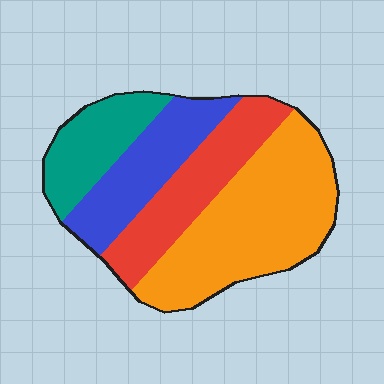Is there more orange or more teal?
Orange.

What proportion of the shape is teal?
Teal covers 16% of the shape.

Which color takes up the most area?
Orange, at roughly 40%.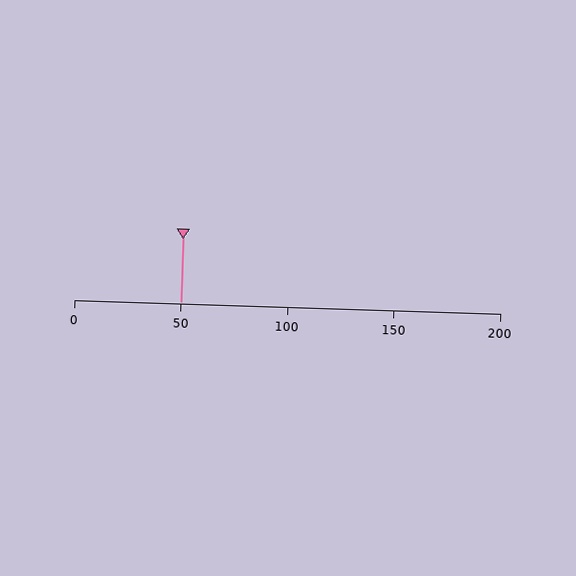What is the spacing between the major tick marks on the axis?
The major ticks are spaced 50 apart.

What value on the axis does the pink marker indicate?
The marker indicates approximately 50.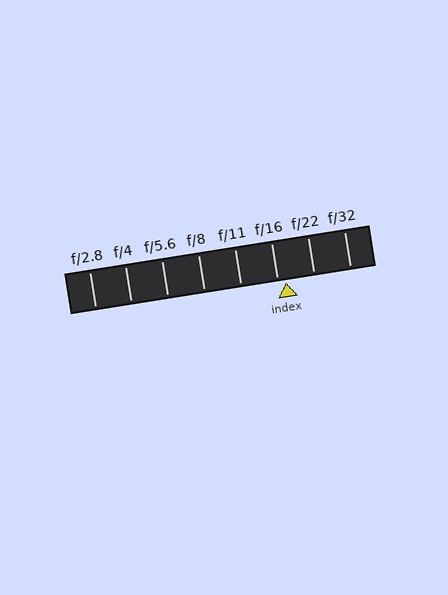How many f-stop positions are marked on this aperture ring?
There are 8 f-stop positions marked.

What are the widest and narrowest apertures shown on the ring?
The widest aperture shown is f/2.8 and the narrowest is f/32.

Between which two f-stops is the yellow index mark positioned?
The index mark is between f/16 and f/22.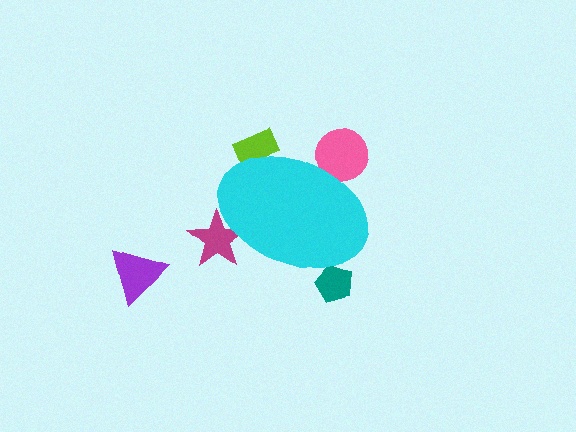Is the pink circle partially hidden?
Yes, the pink circle is partially hidden behind the cyan ellipse.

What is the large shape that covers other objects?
A cyan ellipse.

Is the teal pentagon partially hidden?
Yes, the teal pentagon is partially hidden behind the cyan ellipse.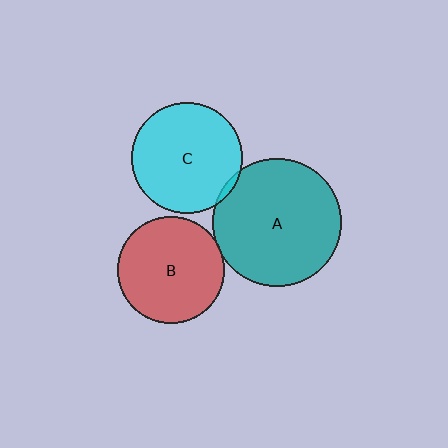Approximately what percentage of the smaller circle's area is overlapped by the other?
Approximately 5%.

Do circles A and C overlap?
Yes.